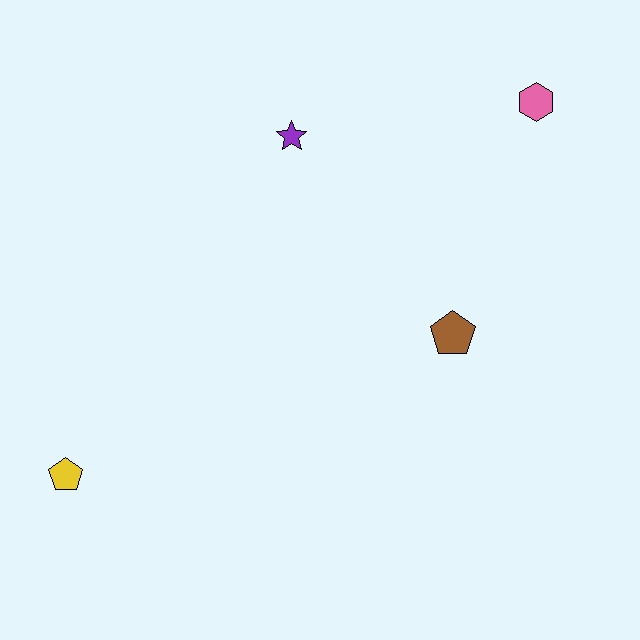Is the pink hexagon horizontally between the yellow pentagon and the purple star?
No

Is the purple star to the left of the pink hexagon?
Yes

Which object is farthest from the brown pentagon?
The yellow pentagon is farthest from the brown pentagon.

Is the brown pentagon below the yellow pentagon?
No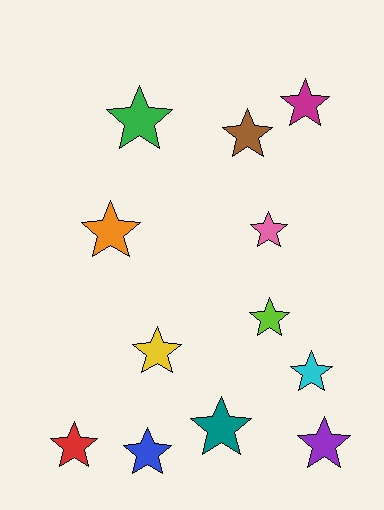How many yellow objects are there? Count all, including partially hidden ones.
There is 1 yellow object.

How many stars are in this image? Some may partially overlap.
There are 12 stars.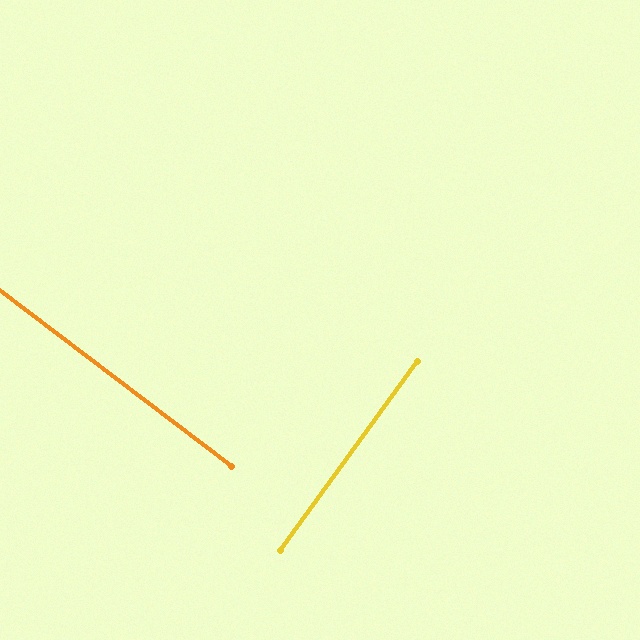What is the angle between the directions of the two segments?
Approximately 89 degrees.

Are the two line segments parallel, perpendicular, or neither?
Perpendicular — they meet at approximately 89°.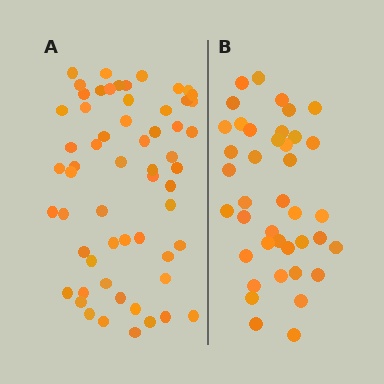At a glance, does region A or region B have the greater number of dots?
Region A (the left region) has more dots.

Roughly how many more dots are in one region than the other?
Region A has approximately 20 more dots than region B.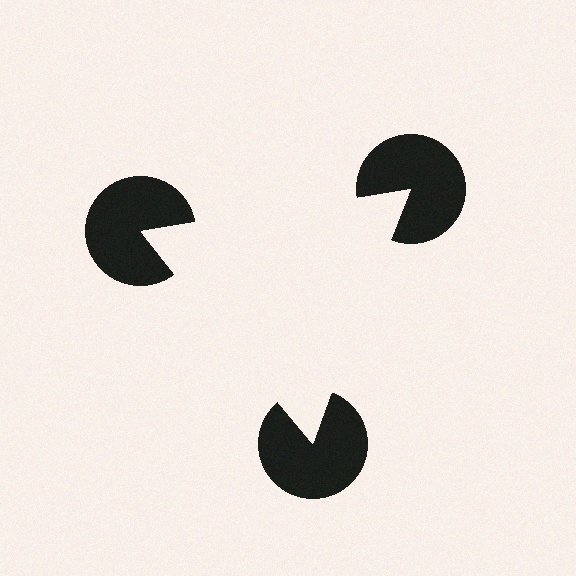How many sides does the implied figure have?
3 sides.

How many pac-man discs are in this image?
There are 3 — one at each vertex of the illusory triangle.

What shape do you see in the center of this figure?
An illusory triangle — its edges are inferred from the aligned wedge cuts in the pac-man discs, not physically drawn.